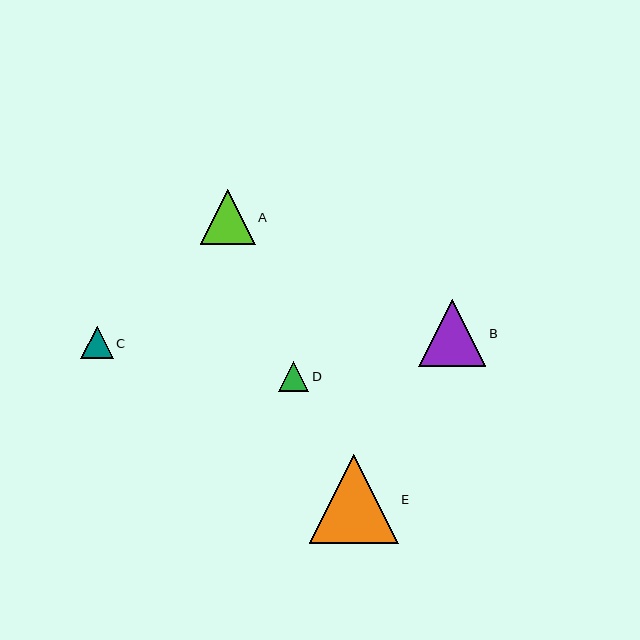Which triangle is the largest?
Triangle E is the largest with a size of approximately 89 pixels.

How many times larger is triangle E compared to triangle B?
Triangle E is approximately 1.3 times the size of triangle B.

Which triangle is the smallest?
Triangle D is the smallest with a size of approximately 30 pixels.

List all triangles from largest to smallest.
From largest to smallest: E, B, A, C, D.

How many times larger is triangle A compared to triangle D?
Triangle A is approximately 1.8 times the size of triangle D.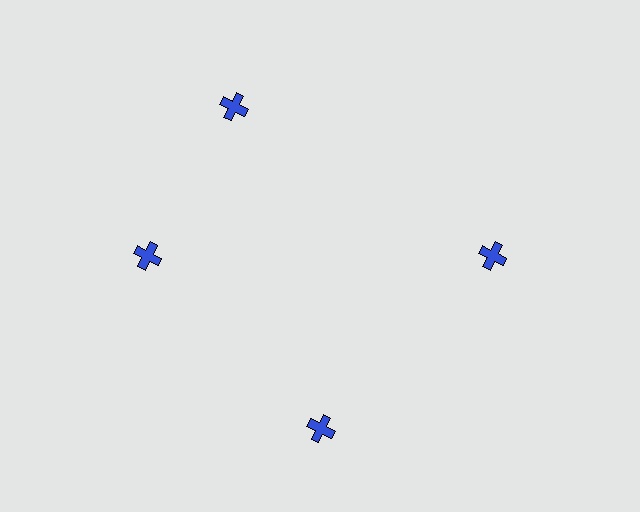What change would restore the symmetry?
The symmetry would be restored by rotating it back into even spacing with its neighbors so that all 4 crosses sit at equal angles and equal distance from the center.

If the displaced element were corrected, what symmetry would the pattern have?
It would have 4-fold rotational symmetry — the pattern would map onto itself every 90 degrees.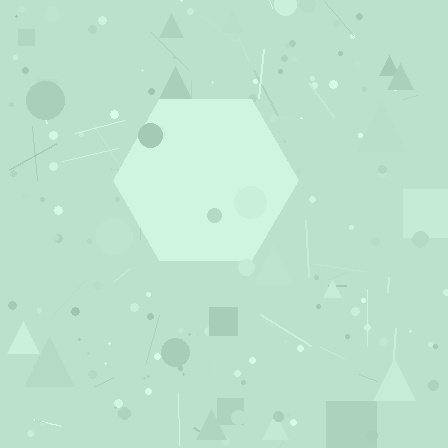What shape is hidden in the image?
A hexagon is hidden in the image.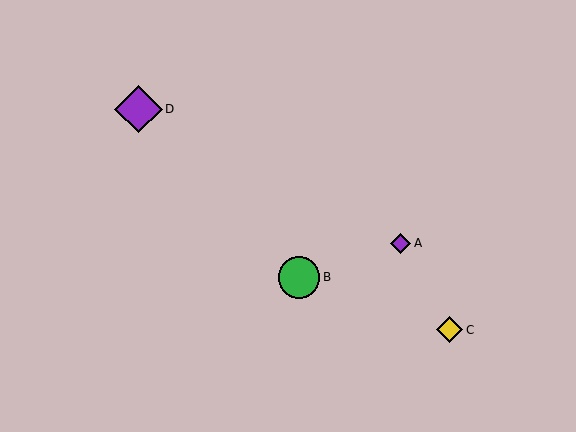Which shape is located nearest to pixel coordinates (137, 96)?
The purple diamond (labeled D) at (138, 109) is nearest to that location.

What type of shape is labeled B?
Shape B is a green circle.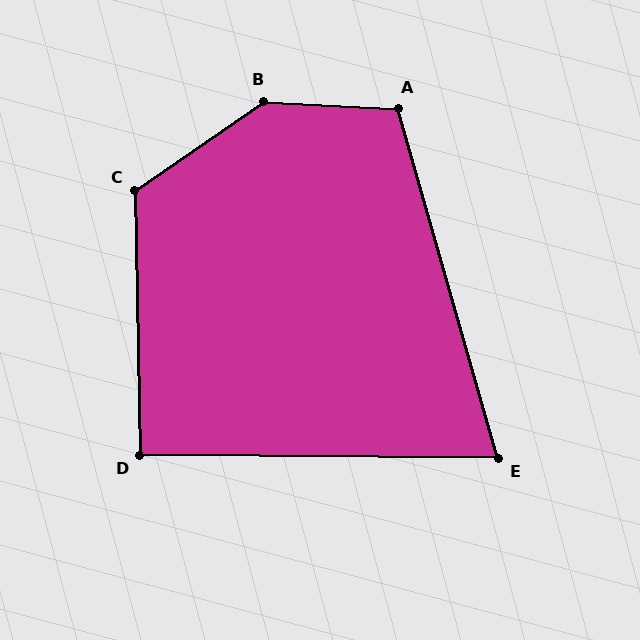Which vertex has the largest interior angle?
B, at approximately 142 degrees.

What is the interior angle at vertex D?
Approximately 91 degrees (approximately right).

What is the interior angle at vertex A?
Approximately 109 degrees (obtuse).